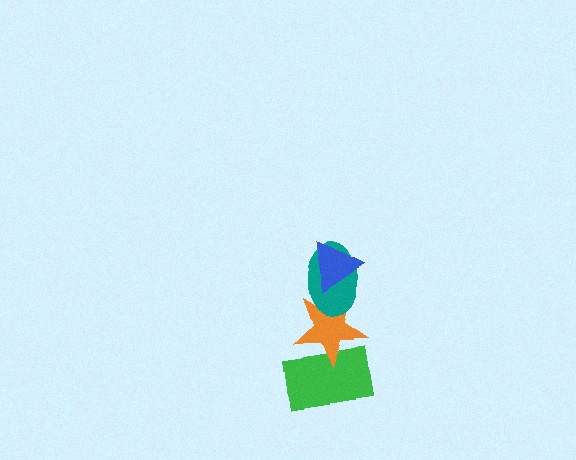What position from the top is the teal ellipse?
The teal ellipse is 2nd from the top.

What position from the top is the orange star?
The orange star is 3rd from the top.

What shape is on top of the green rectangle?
The orange star is on top of the green rectangle.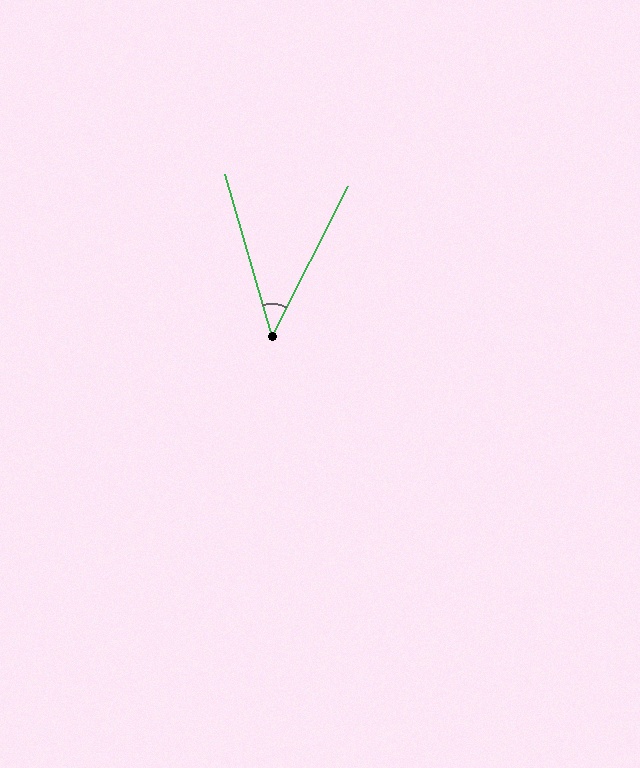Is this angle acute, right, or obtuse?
It is acute.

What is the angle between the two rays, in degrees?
Approximately 43 degrees.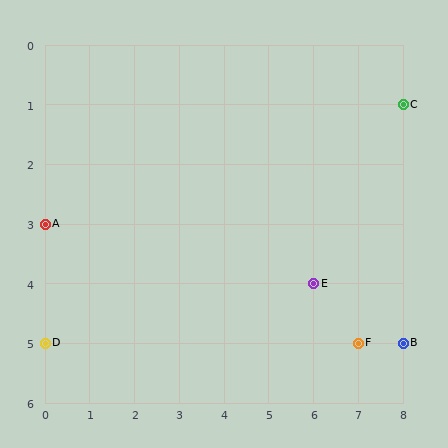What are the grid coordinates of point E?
Point E is at grid coordinates (6, 4).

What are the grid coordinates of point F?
Point F is at grid coordinates (7, 5).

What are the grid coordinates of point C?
Point C is at grid coordinates (8, 1).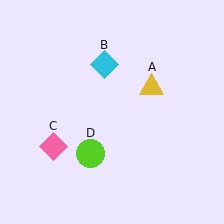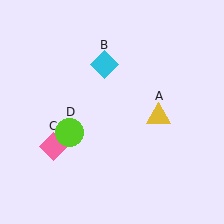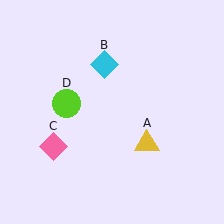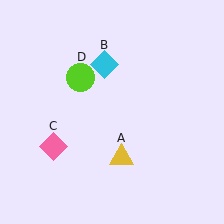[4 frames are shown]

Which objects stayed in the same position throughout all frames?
Cyan diamond (object B) and pink diamond (object C) remained stationary.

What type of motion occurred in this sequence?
The yellow triangle (object A), lime circle (object D) rotated clockwise around the center of the scene.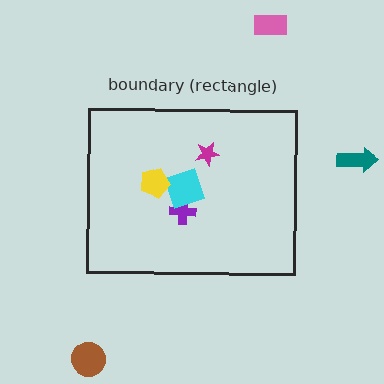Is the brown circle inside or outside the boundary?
Outside.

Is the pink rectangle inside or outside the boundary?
Outside.